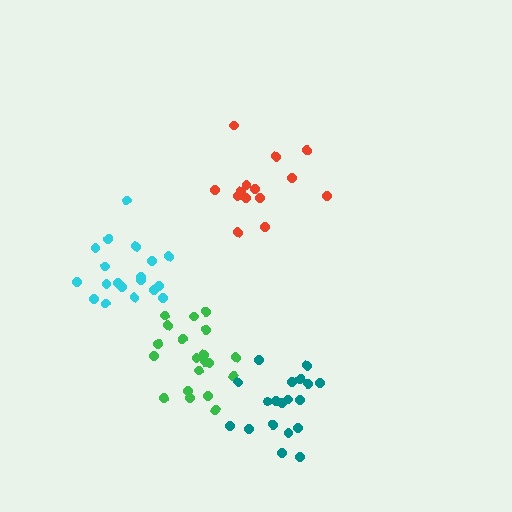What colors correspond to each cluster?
The clusters are colored: red, cyan, green, teal.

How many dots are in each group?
Group 1: 14 dots, Group 2: 19 dots, Group 3: 20 dots, Group 4: 19 dots (72 total).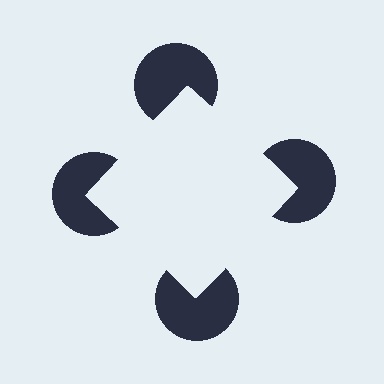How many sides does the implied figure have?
4 sides.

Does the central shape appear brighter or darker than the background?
It typically appears slightly brighter than the background, even though no actual brightness change is drawn.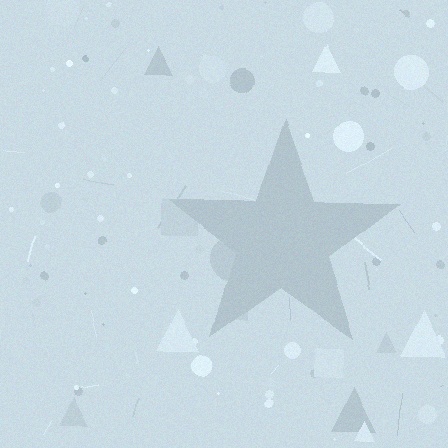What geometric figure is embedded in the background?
A star is embedded in the background.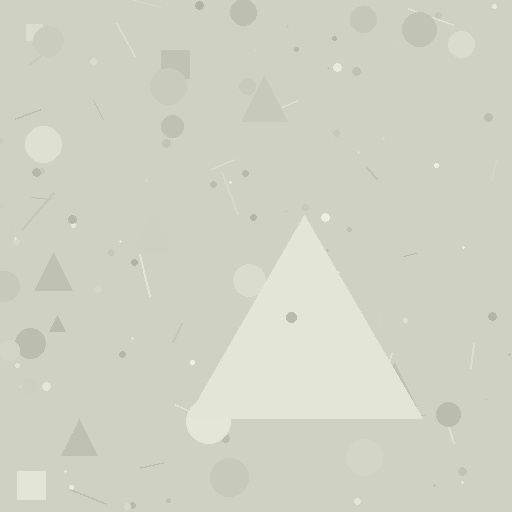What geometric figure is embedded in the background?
A triangle is embedded in the background.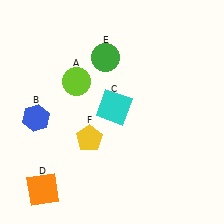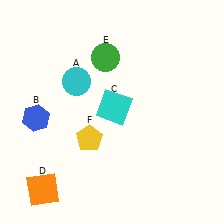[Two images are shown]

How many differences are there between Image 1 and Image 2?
There is 1 difference between the two images.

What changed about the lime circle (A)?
In Image 1, A is lime. In Image 2, it changed to cyan.